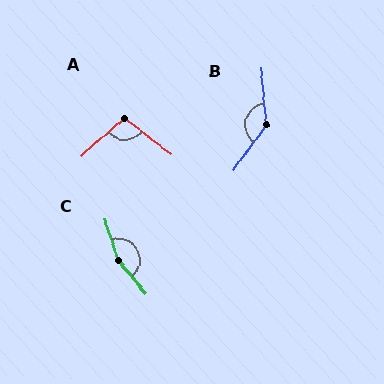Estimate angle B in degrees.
Approximately 139 degrees.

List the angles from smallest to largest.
A (101°), B (139°), C (158°).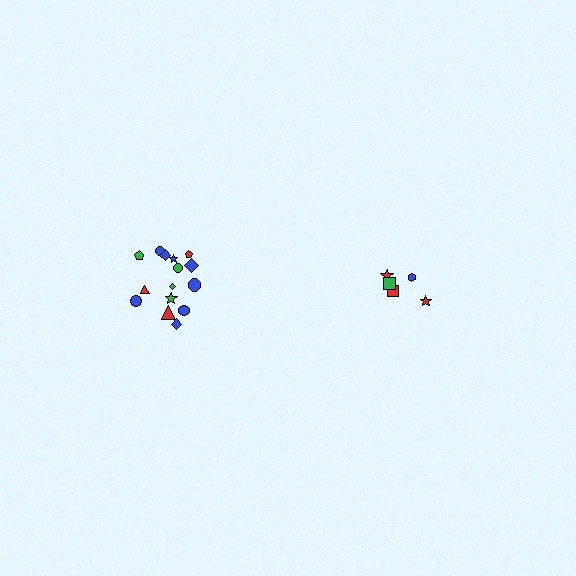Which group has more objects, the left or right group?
The left group.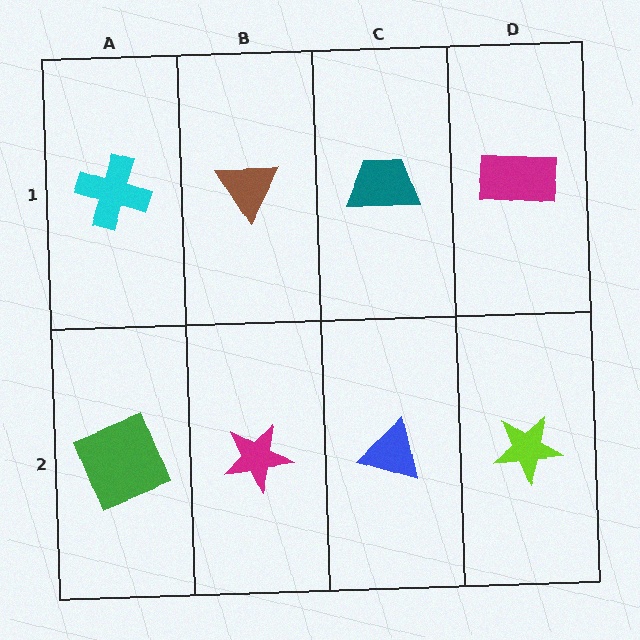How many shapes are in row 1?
4 shapes.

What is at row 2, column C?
A blue triangle.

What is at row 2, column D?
A lime star.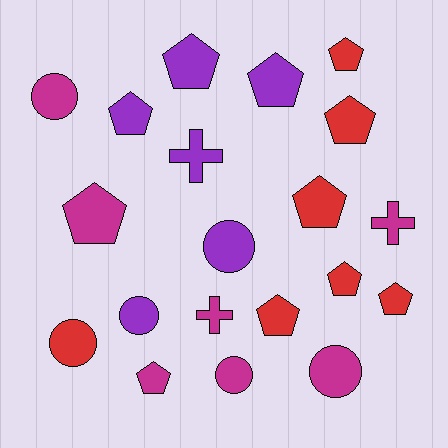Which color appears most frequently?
Magenta, with 7 objects.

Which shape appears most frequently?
Pentagon, with 11 objects.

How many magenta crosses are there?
There are 2 magenta crosses.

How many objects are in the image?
There are 20 objects.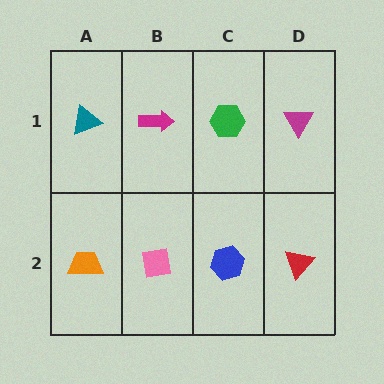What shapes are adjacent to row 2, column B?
A magenta arrow (row 1, column B), an orange trapezoid (row 2, column A), a blue hexagon (row 2, column C).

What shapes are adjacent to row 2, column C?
A green hexagon (row 1, column C), a pink square (row 2, column B), a red triangle (row 2, column D).